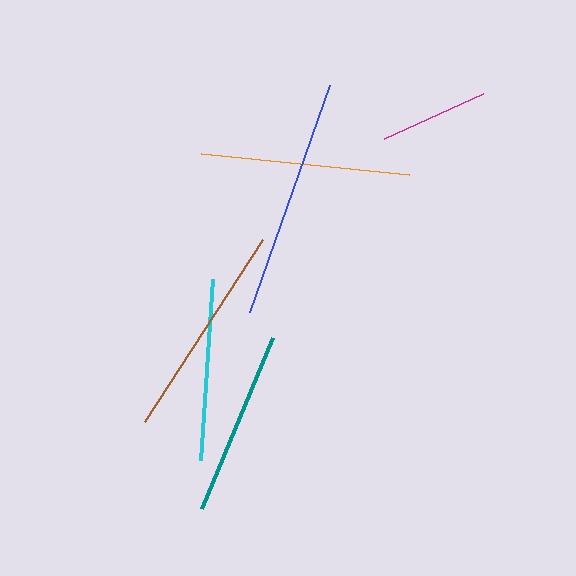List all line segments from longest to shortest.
From longest to shortest: blue, brown, orange, teal, cyan, magenta.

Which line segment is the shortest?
The magenta line is the shortest at approximately 109 pixels.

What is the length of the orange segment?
The orange segment is approximately 209 pixels long.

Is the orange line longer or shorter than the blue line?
The blue line is longer than the orange line.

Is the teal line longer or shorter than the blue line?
The blue line is longer than the teal line.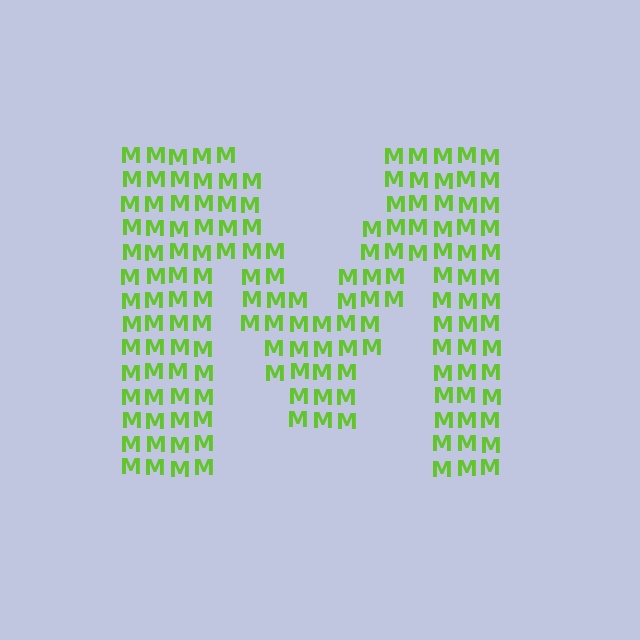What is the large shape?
The large shape is the letter M.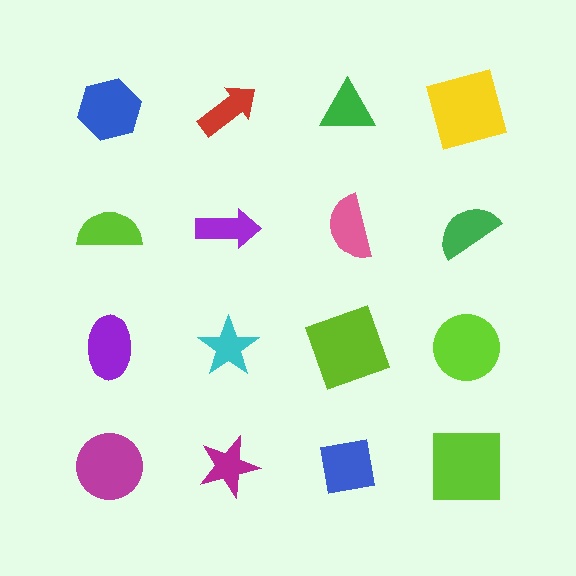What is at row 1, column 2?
A red arrow.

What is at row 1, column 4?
A yellow square.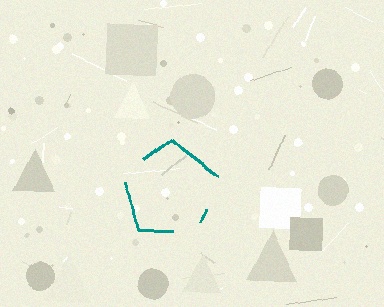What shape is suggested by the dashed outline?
The dashed outline suggests a pentagon.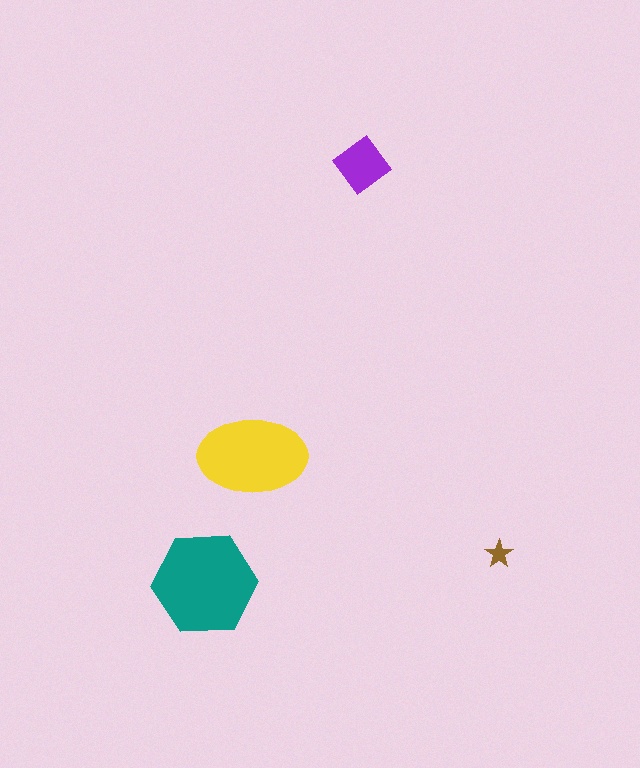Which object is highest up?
The purple diamond is topmost.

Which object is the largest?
The teal hexagon.